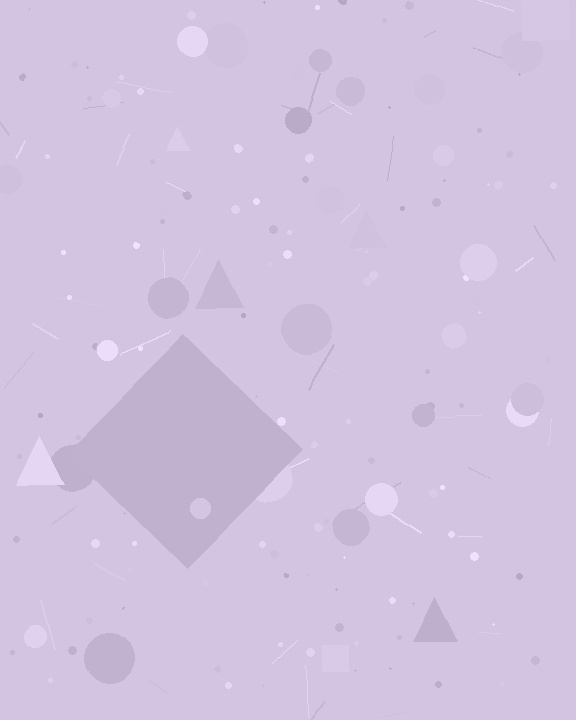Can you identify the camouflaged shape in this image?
The camouflaged shape is a diamond.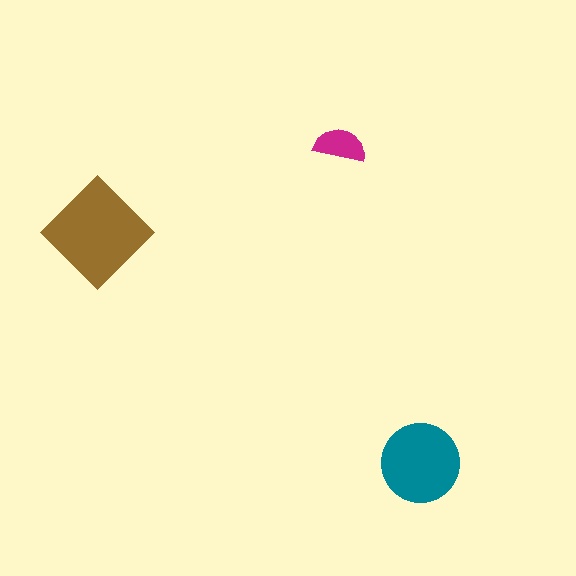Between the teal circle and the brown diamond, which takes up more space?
The brown diamond.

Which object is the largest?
The brown diamond.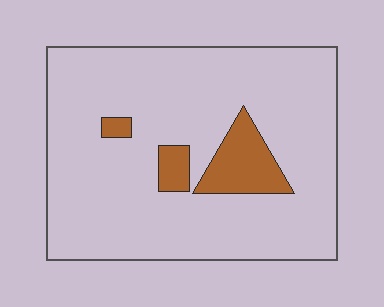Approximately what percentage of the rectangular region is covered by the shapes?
Approximately 10%.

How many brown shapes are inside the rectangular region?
3.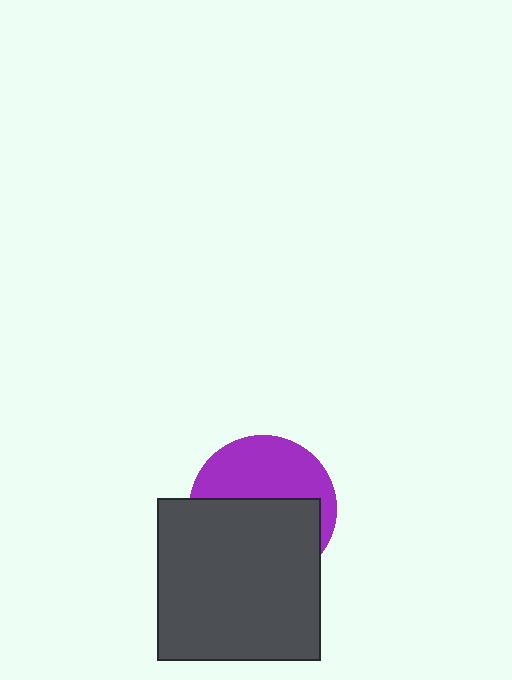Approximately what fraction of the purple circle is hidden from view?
Roughly 56% of the purple circle is hidden behind the dark gray square.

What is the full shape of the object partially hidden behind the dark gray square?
The partially hidden object is a purple circle.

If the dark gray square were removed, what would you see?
You would see the complete purple circle.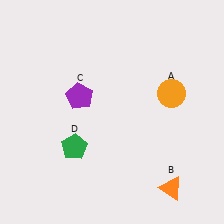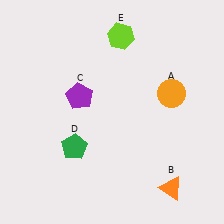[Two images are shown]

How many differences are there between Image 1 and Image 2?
There is 1 difference between the two images.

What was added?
A lime hexagon (E) was added in Image 2.